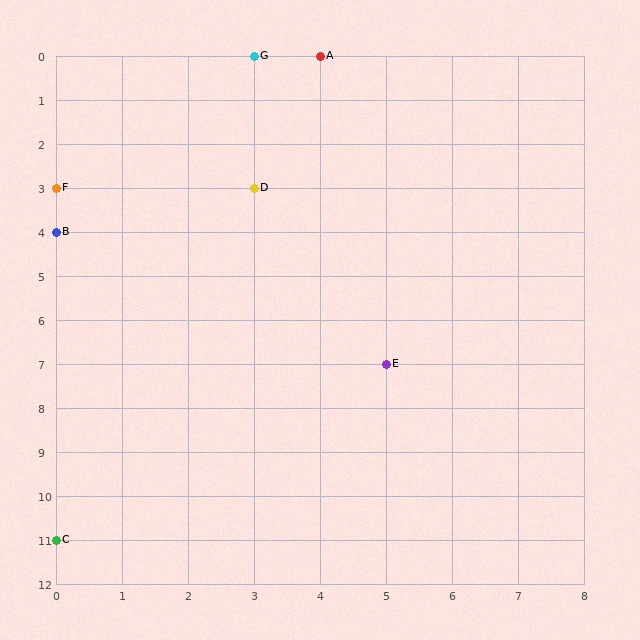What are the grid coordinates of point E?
Point E is at grid coordinates (5, 7).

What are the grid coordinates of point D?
Point D is at grid coordinates (3, 3).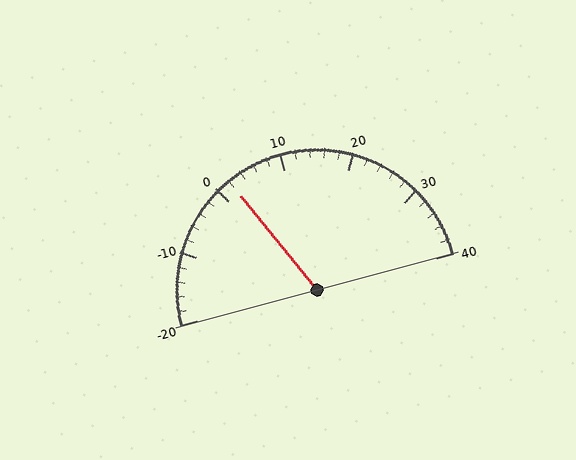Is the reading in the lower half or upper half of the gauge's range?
The reading is in the lower half of the range (-20 to 40).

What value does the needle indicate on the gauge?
The needle indicates approximately 2.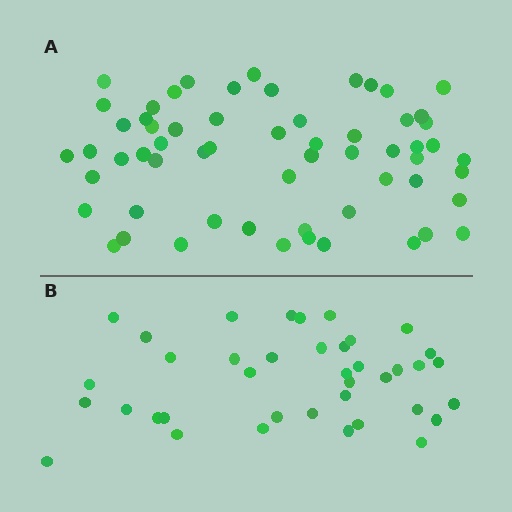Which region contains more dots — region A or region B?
Region A (the top region) has more dots.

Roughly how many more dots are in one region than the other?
Region A has approximately 20 more dots than region B.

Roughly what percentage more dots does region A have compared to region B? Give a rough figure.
About 55% more.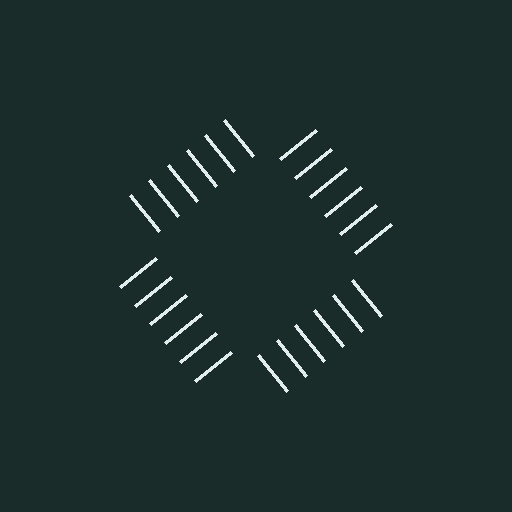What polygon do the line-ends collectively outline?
An illusory square — the line segments terminate on its edges but no continuous stroke is drawn.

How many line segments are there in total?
24 — 6 along each of the 4 edges.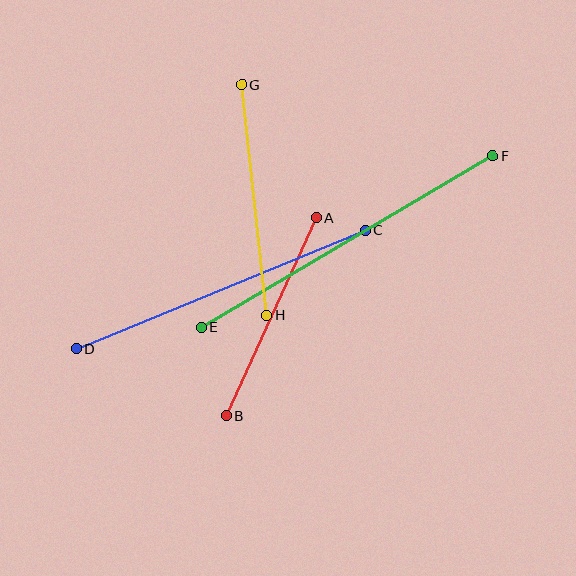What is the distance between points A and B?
The distance is approximately 217 pixels.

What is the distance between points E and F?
The distance is approximately 338 pixels.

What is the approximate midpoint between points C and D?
The midpoint is at approximately (221, 290) pixels.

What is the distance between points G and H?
The distance is approximately 232 pixels.